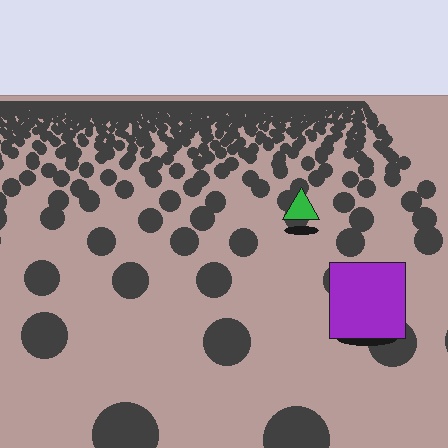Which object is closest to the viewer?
The purple square is closest. The texture marks near it are larger and more spread out.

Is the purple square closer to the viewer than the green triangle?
Yes. The purple square is closer — you can tell from the texture gradient: the ground texture is coarser near it.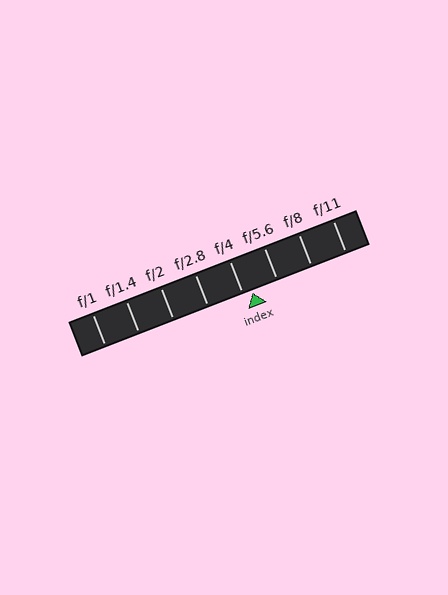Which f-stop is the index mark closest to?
The index mark is closest to f/4.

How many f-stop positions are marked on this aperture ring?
There are 8 f-stop positions marked.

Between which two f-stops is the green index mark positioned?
The index mark is between f/4 and f/5.6.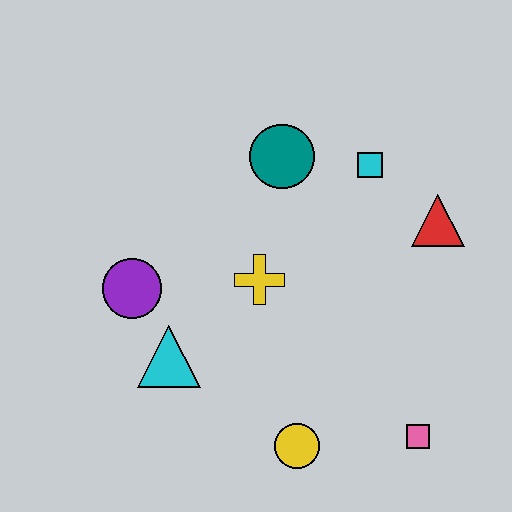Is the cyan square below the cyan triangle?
No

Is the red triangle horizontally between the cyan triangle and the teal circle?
No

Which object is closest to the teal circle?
The cyan square is closest to the teal circle.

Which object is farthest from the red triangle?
The purple circle is farthest from the red triangle.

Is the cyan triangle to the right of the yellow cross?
No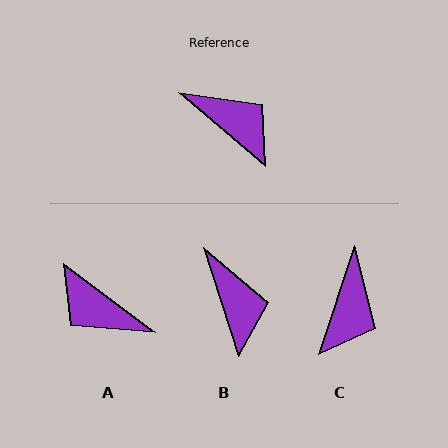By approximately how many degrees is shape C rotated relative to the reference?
Approximately 68 degrees clockwise.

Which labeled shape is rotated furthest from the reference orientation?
A, about 177 degrees away.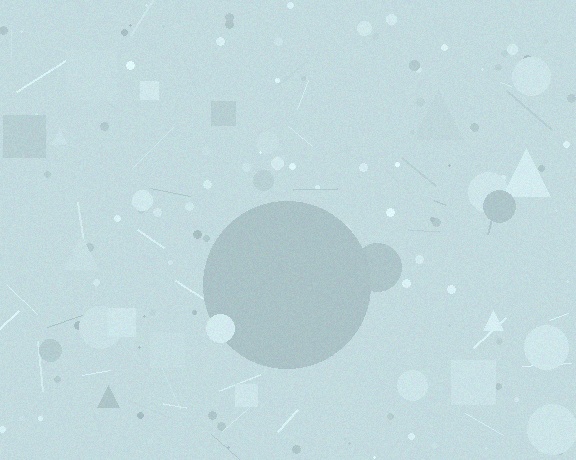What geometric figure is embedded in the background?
A circle is embedded in the background.